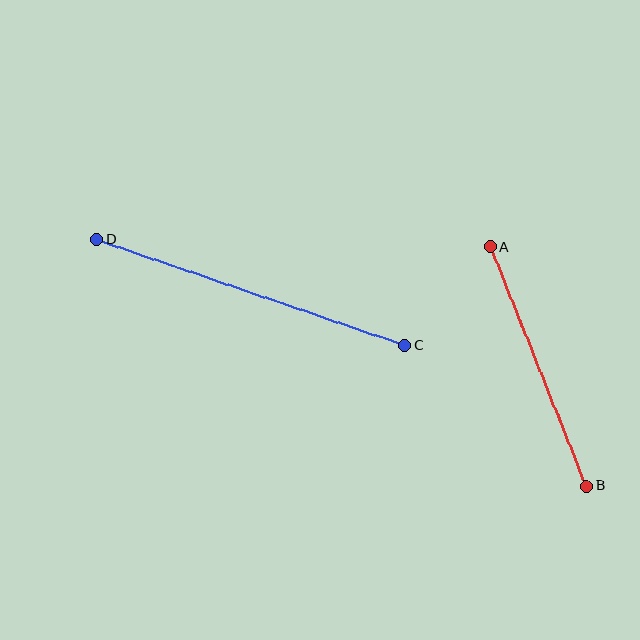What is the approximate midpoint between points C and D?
The midpoint is at approximately (251, 292) pixels.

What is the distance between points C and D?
The distance is approximately 326 pixels.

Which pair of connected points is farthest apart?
Points C and D are farthest apart.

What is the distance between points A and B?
The distance is approximately 258 pixels.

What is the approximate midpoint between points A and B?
The midpoint is at approximately (538, 367) pixels.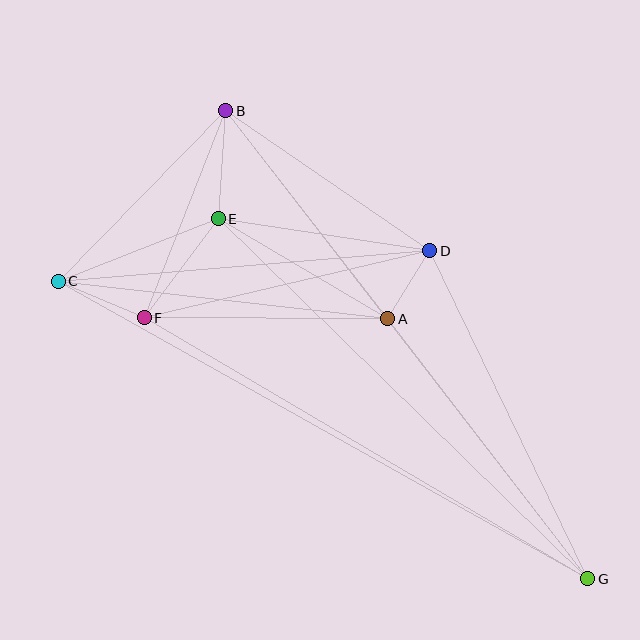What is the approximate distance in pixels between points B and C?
The distance between B and C is approximately 239 pixels.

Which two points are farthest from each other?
Points C and G are farthest from each other.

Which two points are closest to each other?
Points A and D are closest to each other.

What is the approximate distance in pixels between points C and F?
The distance between C and F is approximately 94 pixels.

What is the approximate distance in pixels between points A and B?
The distance between A and B is approximately 263 pixels.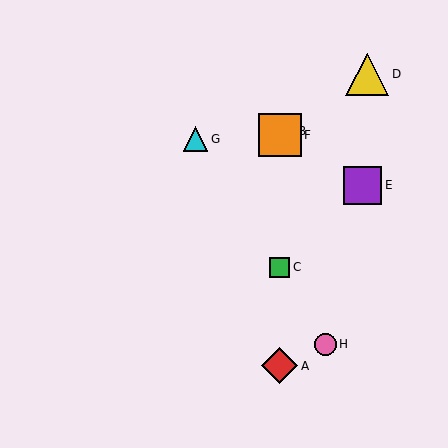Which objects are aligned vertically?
Objects A, B, C, F are aligned vertically.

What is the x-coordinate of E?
Object E is at x≈363.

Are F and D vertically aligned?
No, F is at x≈280 and D is at x≈367.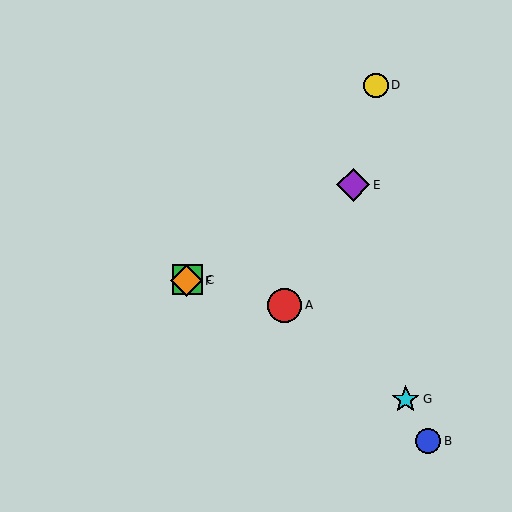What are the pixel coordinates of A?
Object A is at (285, 305).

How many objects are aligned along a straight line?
3 objects (C, E, F) are aligned along a straight line.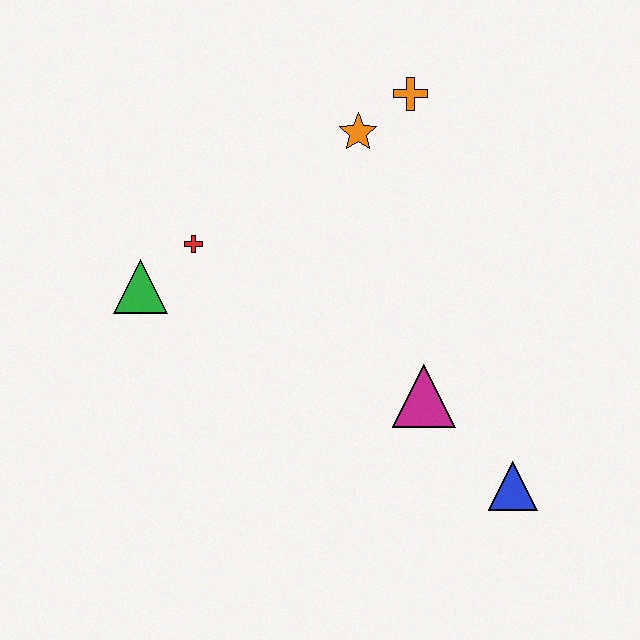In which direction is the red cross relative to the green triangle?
The red cross is to the right of the green triangle.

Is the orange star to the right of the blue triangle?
No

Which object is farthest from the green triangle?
The blue triangle is farthest from the green triangle.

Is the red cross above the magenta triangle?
Yes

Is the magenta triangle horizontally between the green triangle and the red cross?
No